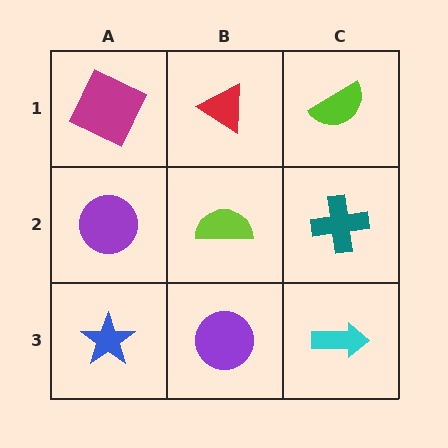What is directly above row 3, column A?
A purple circle.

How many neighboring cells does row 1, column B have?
3.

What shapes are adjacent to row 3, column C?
A teal cross (row 2, column C), a purple circle (row 3, column B).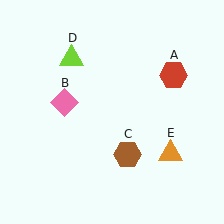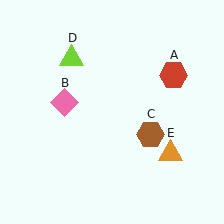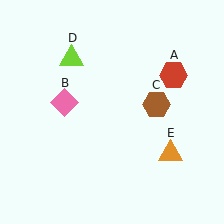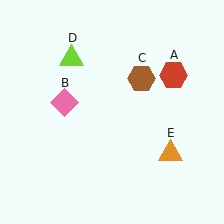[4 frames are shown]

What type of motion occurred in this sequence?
The brown hexagon (object C) rotated counterclockwise around the center of the scene.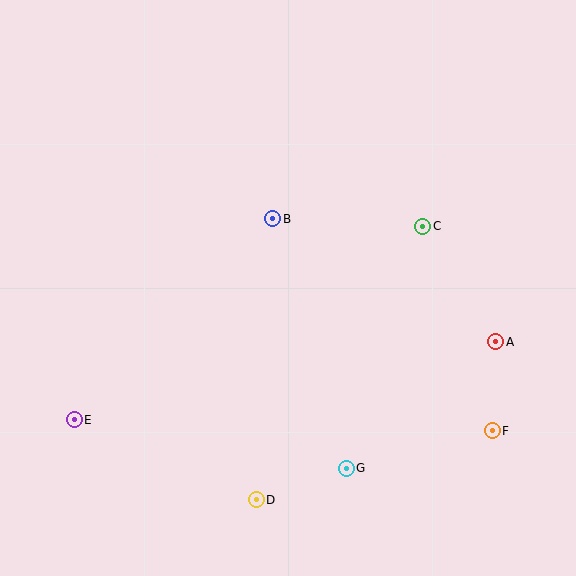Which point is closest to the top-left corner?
Point B is closest to the top-left corner.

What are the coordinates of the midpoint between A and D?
The midpoint between A and D is at (376, 421).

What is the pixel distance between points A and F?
The distance between A and F is 89 pixels.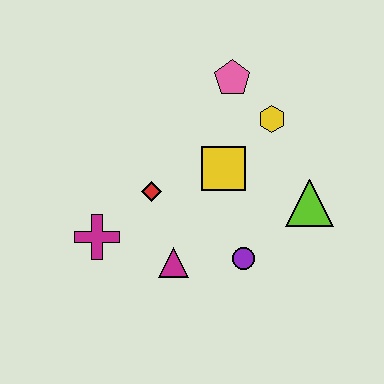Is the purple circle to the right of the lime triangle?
No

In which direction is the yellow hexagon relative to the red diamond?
The yellow hexagon is to the right of the red diamond.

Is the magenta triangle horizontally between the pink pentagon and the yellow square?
No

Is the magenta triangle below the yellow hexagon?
Yes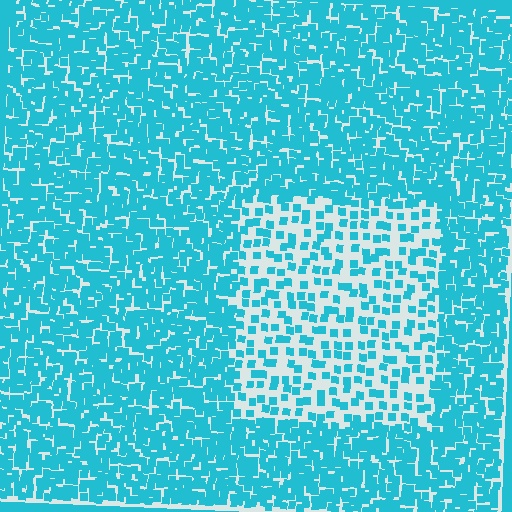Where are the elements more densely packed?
The elements are more densely packed outside the rectangle boundary.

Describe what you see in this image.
The image contains small cyan elements arranged at two different densities. A rectangle-shaped region is visible where the elements are less densely packed than the surrounding area.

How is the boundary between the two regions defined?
The boundary is defined by a change in element density (approximately 2.6x ratio). All elements are the same color, size, and shape.